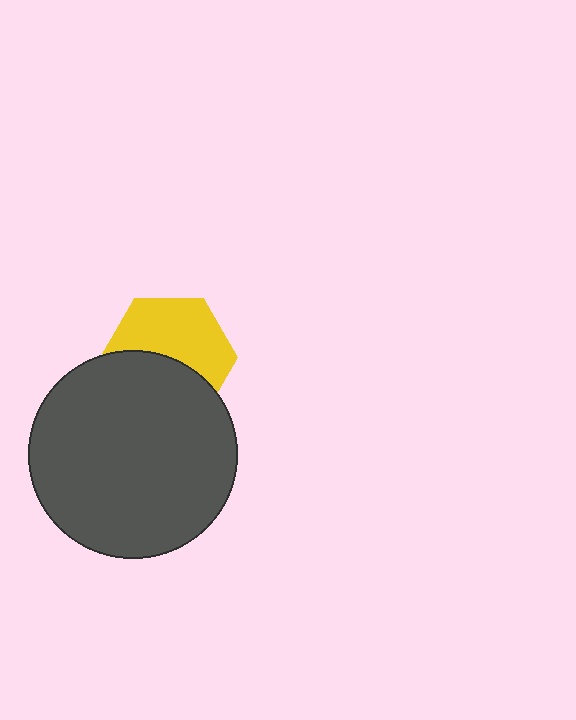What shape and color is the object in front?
The object in front is a dark gray circle.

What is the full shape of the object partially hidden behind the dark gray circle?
The partially hidden object is a yellow hexagon.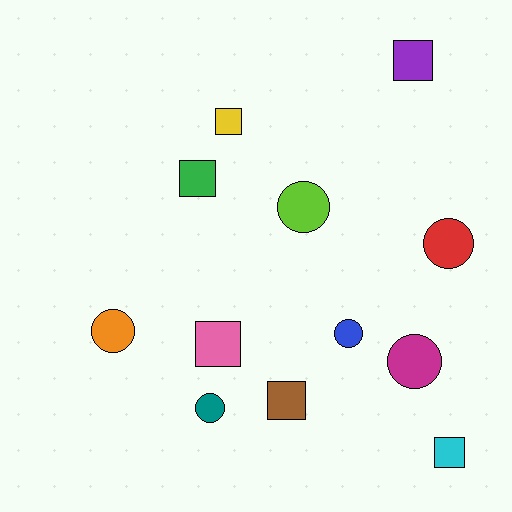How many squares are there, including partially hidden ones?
There are 6 squares.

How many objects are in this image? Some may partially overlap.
There are 12 objects.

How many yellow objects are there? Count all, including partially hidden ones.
There is 1 yellow object.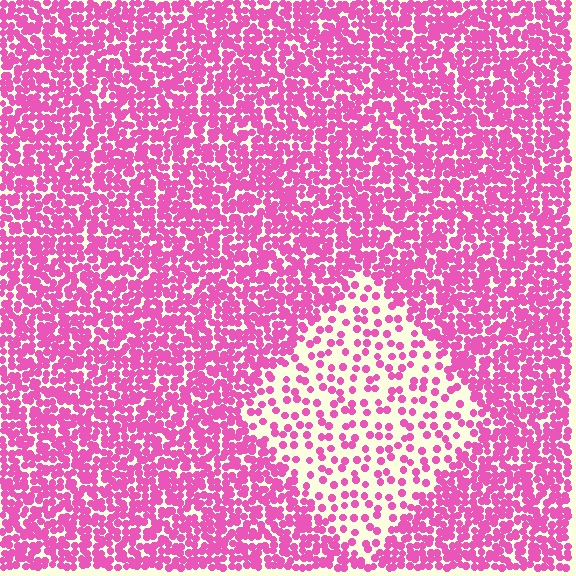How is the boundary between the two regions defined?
The boundary is defined by a change in element density (approximately 2.7x ratio). All elements are the same color, size, and shape.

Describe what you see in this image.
The image contains small pink elements arranged at two different densities. A diamond-shaped region is visible where the elements are less densely packed than the surrounding area.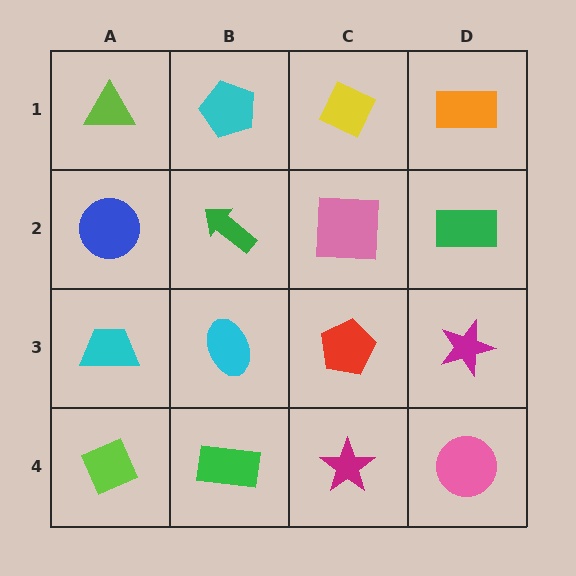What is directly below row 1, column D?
A green rectangle.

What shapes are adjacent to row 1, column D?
A green rectangle (row 2, column D), a yellow diamond (row 1, column C).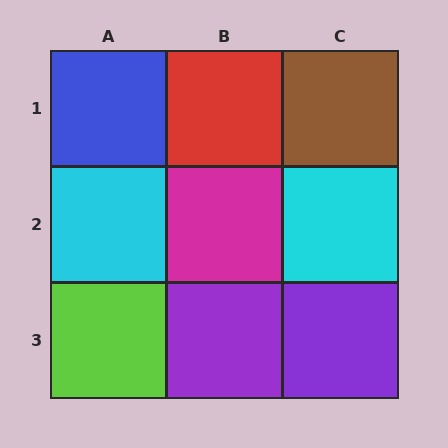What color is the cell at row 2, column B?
Magenta.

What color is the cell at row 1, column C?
Brown.